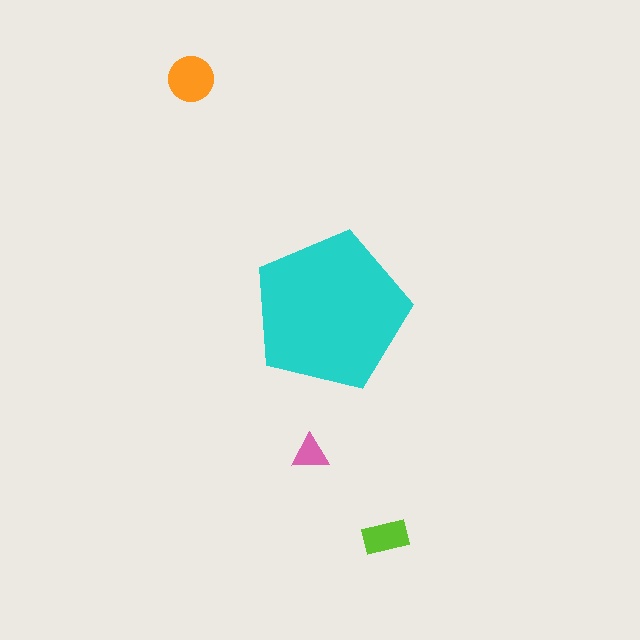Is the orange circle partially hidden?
No, the orange circle is fully visible.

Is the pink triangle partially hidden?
No, the pink triangle is fully visible.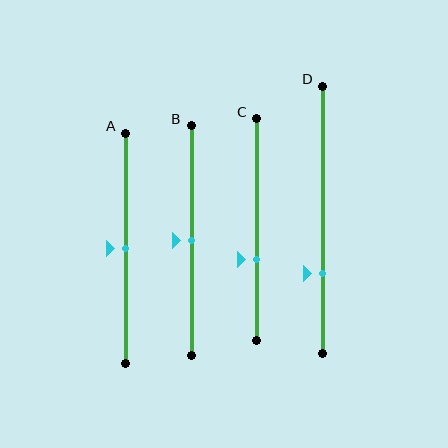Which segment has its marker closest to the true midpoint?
Segment A has its marker closest to the true midpoint.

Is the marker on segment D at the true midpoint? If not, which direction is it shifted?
No, the marker on segment D is shifted downward by about 20% of the segment length.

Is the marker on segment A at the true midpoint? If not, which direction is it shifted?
Yes, the marker on segment A is at the true midpoint.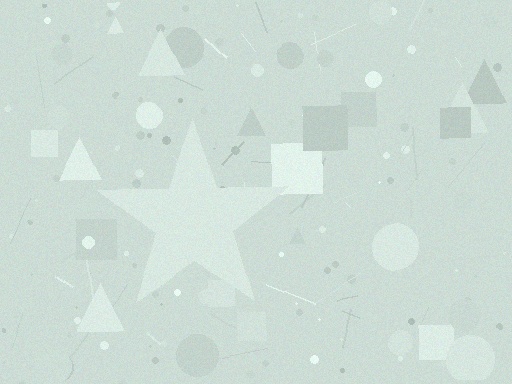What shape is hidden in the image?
A star is hidden in the image.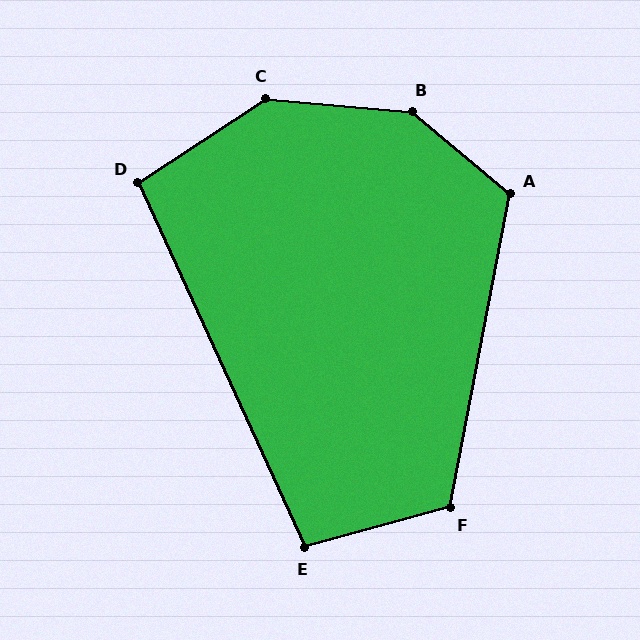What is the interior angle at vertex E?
Approximately 99 degrees (obtuse).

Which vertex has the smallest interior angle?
D, at approximately 99 degrees.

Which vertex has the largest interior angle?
B, at approximately 145 degrees.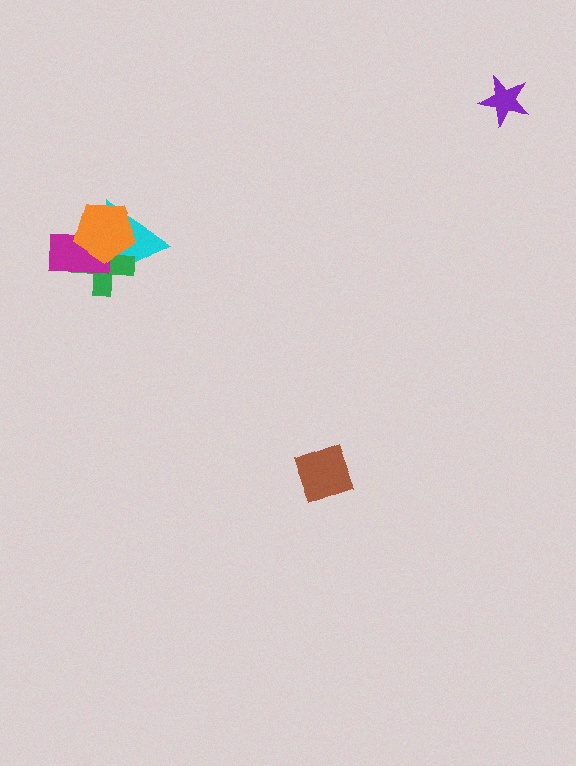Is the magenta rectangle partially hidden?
Yes, it is partially covered by another shape.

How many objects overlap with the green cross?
3 objects overlap with the green cross.